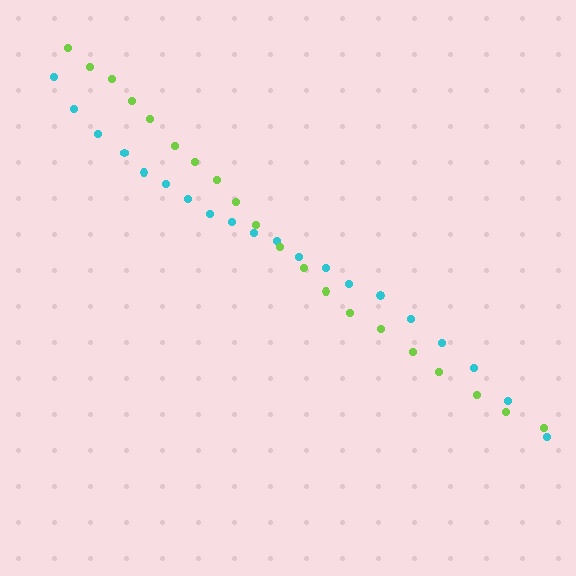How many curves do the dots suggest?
There are 2 distinct paths.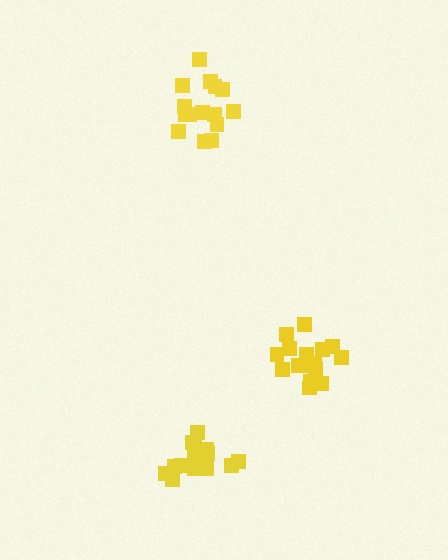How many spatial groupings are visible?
There are 3 spatial groupings.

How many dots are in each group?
Group 1: 15 dots, Group 2: 15 dots, Group 3: 17 dots (47 total).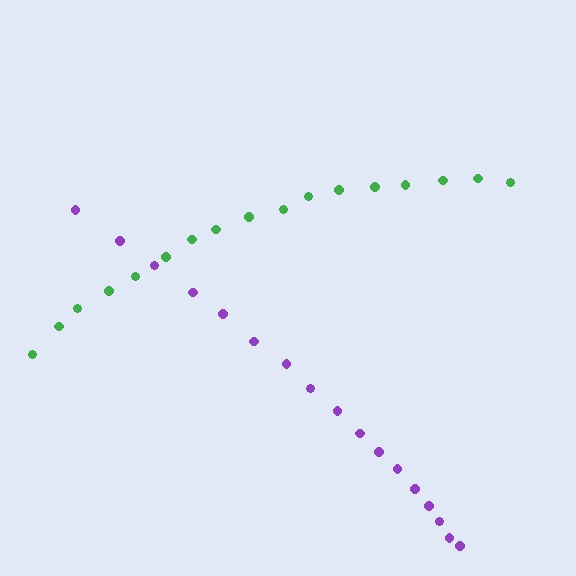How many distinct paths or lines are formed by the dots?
There are 2 distinct paths.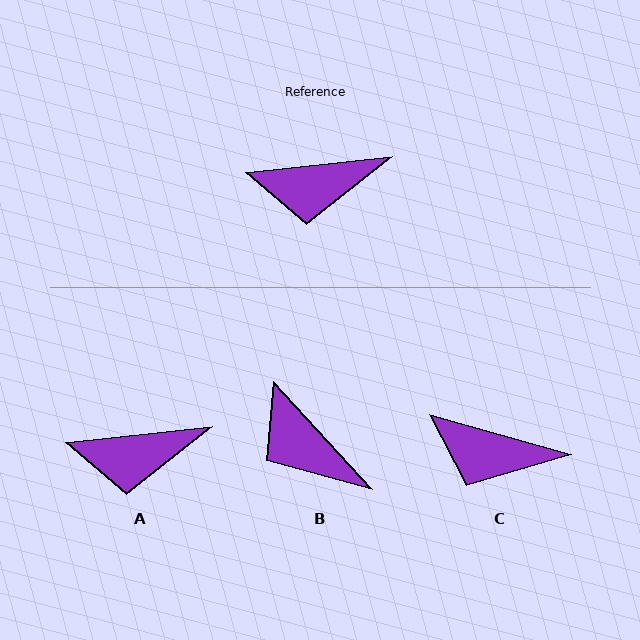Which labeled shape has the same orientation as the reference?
A.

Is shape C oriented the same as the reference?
No, it is off by about 22 degrees.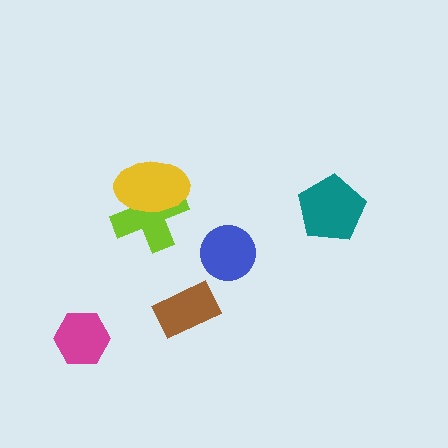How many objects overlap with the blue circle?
0 objects overlap with the blue circle.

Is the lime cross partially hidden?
Yes, it is partially covered by another shape.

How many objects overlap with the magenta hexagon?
0 objects overlap with the magenta hexagon.